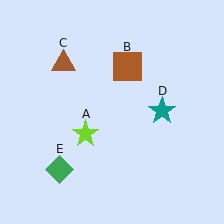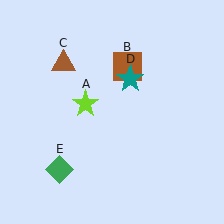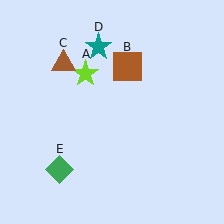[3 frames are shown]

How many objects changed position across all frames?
2 objects changed position: lime star (object A), teal star (object D).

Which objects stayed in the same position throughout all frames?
Brown square (object B) and brown triangle (object C) and green diamond (object E) remained stationary.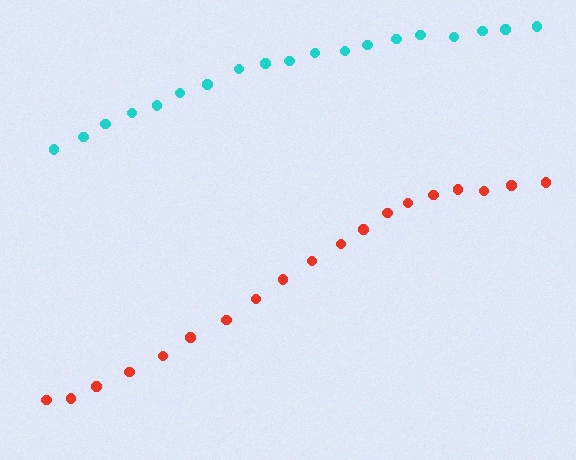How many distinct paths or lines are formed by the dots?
There are 2 distinct paths.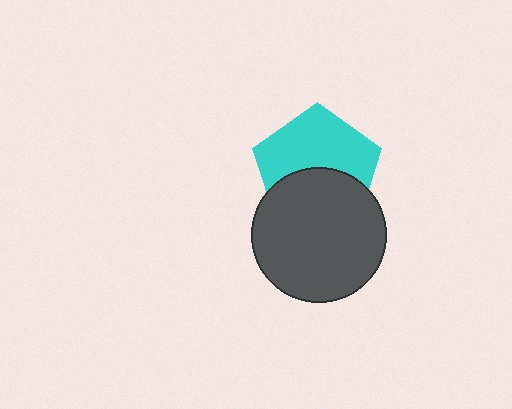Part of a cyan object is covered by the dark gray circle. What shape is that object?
It is a pentagon.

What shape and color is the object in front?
The object in front is a dark gray circle.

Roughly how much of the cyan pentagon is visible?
About half of it is visible (roughly 56%).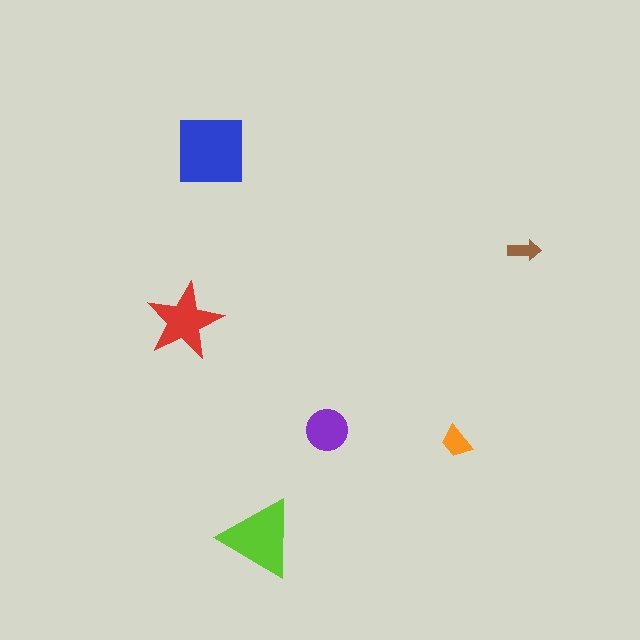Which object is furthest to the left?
The red star is leftmost.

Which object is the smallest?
The brown arrow.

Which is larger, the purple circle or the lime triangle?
The lime triangle.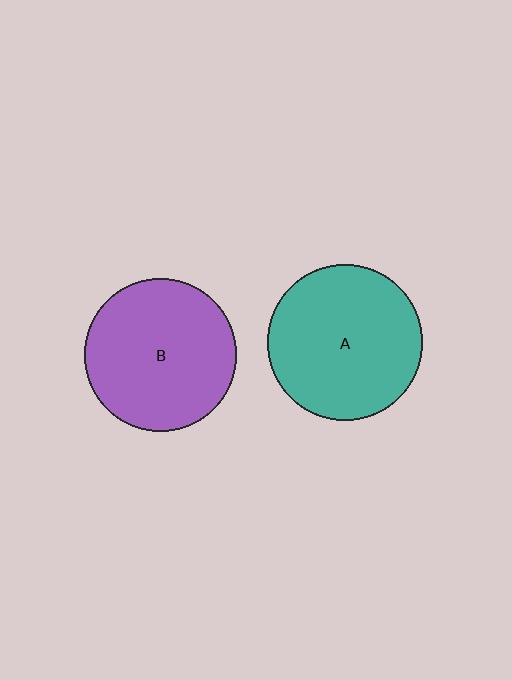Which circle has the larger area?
Circle A (teal).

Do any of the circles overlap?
No, none of the circles overlap.